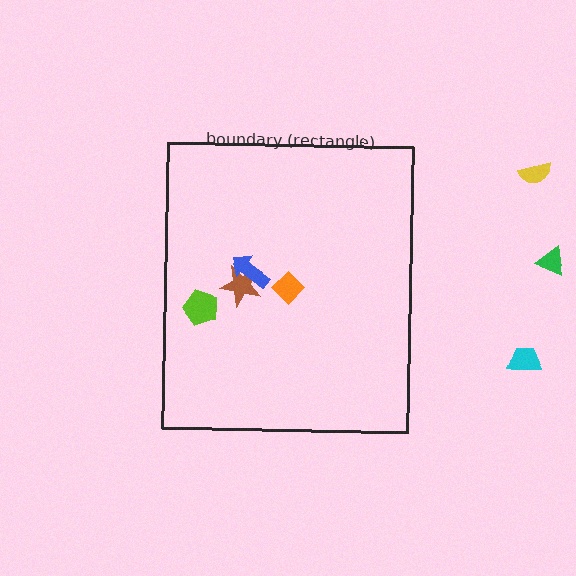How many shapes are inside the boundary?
4 inside, 3 outside.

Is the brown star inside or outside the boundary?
Inside.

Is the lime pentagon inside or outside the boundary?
Inside.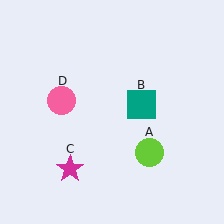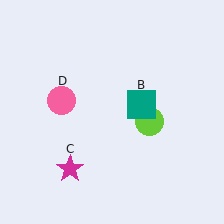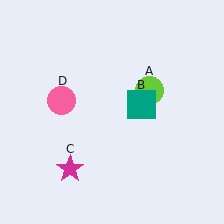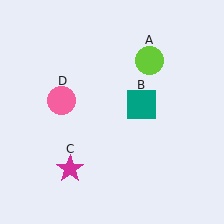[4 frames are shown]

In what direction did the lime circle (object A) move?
The lime circle (object A) moved up.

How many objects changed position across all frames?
1 object changed position: lime circle (object A).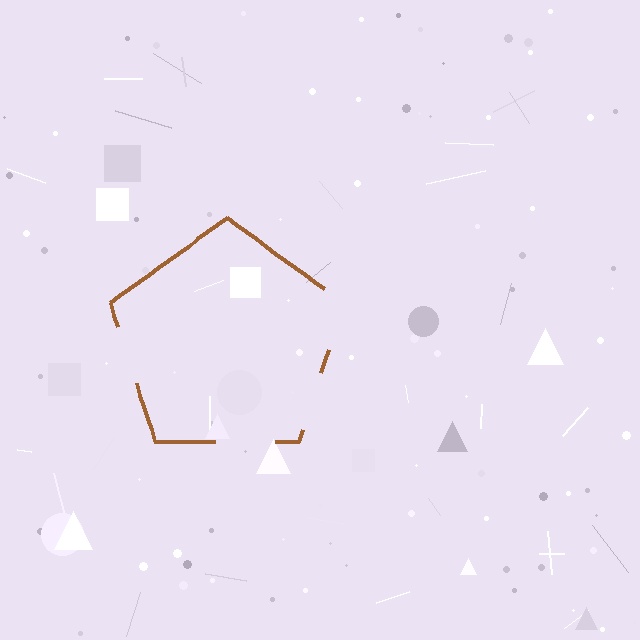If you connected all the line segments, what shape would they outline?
They would outline a pentagon.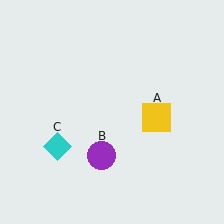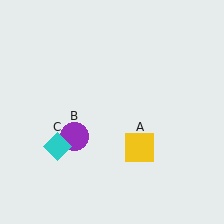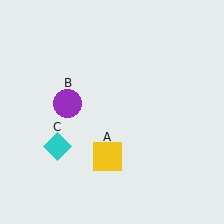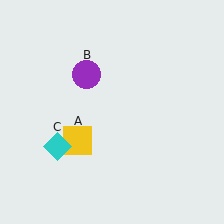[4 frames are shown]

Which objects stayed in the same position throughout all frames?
Cyan diamond (object C) remained stationary.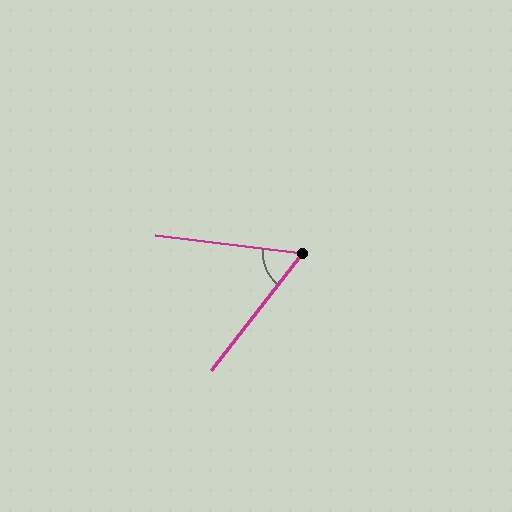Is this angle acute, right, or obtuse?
It is acute.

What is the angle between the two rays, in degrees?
Approximately 59 degrees.